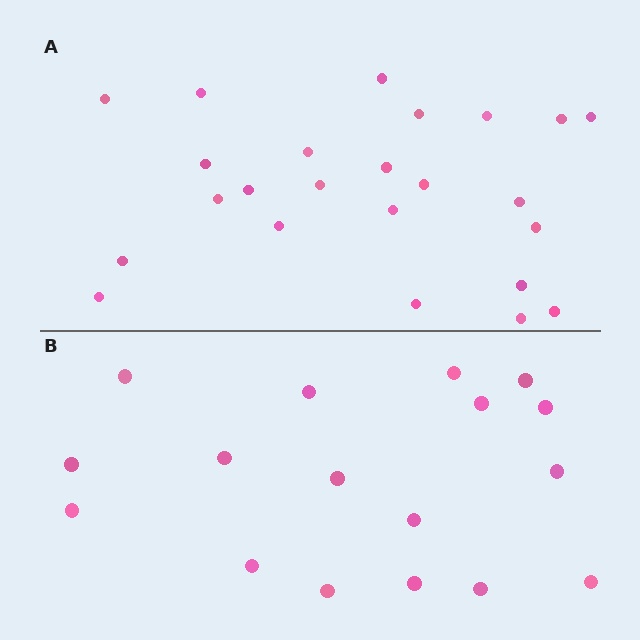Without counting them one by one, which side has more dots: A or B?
Region A (the top region) has more dots.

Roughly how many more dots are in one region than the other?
Region A has roughly 8 or so more dots than region B.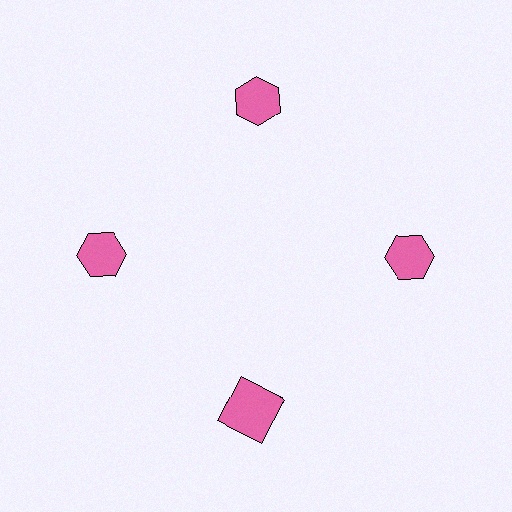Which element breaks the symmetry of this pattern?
The pink square at roughly the 6 o'clock position breaks the symmetry. All other shapes are pink hexagons.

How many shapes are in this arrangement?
There are 4 shapes arranged in a ring pattern.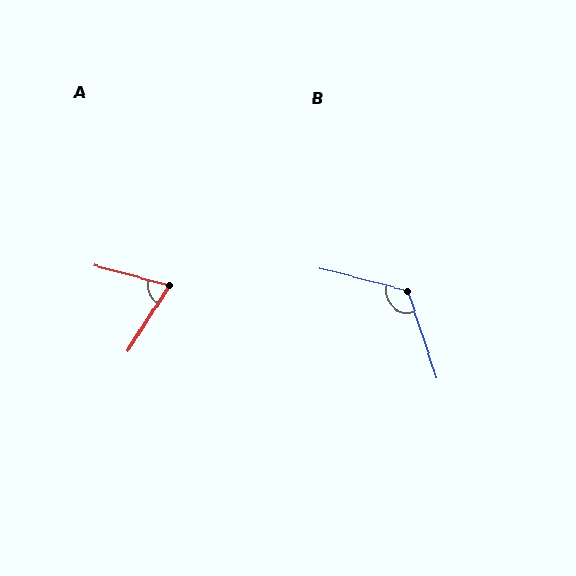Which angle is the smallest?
A, at approximately 73 degrees.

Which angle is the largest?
B, at approximately 123 degrees.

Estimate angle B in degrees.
Approximately 123 degrees.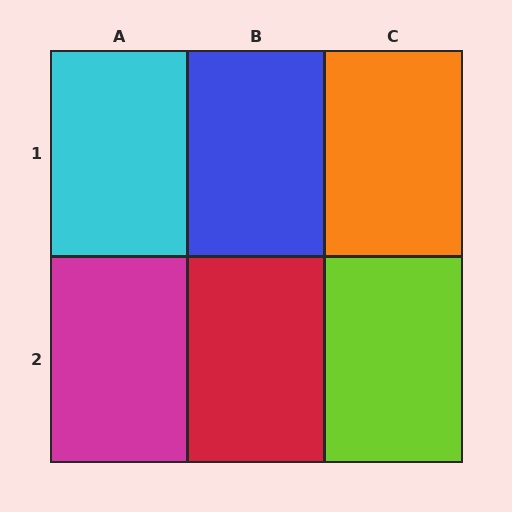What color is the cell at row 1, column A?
Cyan.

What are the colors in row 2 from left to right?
Magenta, red, lime.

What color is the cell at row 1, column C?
Orange.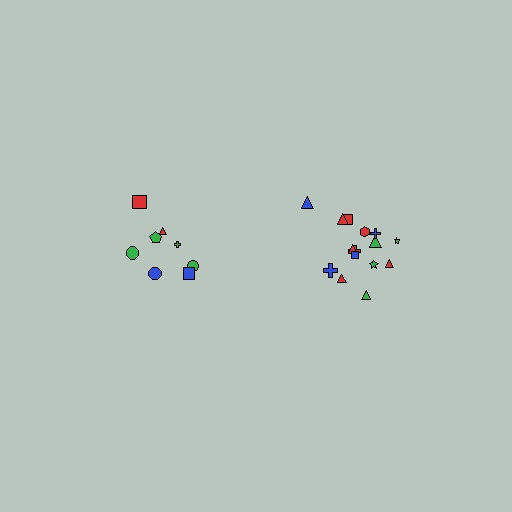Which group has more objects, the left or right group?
The right group.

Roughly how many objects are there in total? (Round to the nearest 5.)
Roughly 25 objects in total.